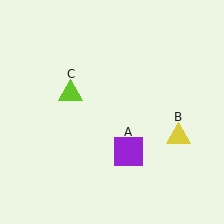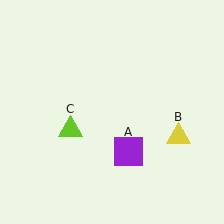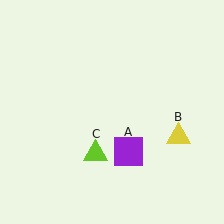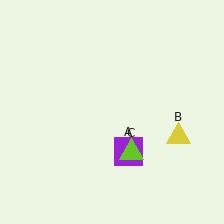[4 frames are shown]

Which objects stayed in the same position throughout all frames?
Purple square (object A) and yellow triangle (object B) remained stationary.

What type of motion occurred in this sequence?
The lime triangle (object C) rotated counterclockwise around the center of the scene.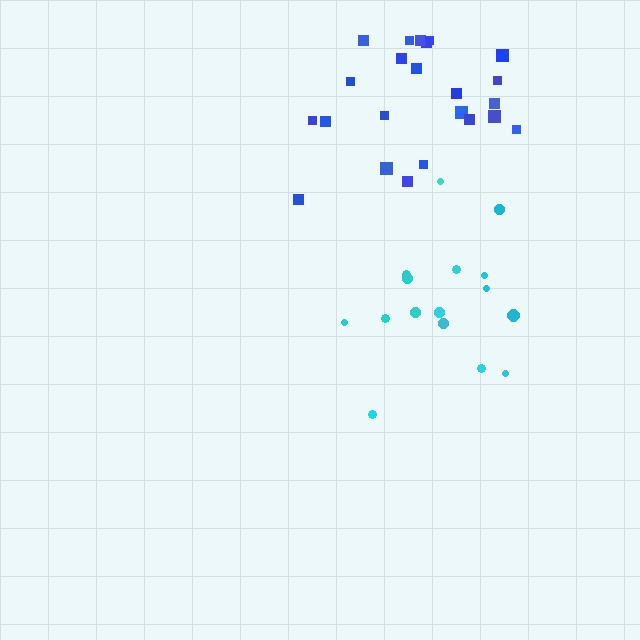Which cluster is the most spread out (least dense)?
Cyan.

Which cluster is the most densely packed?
Blue.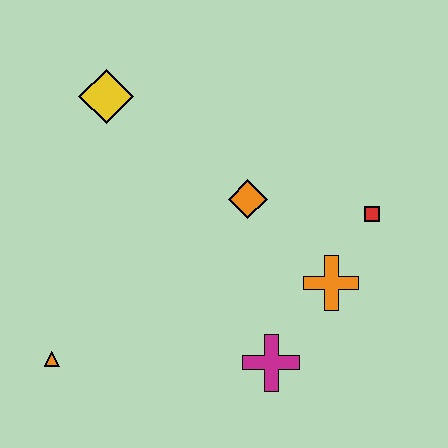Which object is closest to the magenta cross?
The orange cross is closest to the magenta cross.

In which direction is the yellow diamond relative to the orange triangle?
The yellow diamond is above the orange triangle.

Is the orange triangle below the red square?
Yes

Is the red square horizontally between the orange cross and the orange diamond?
No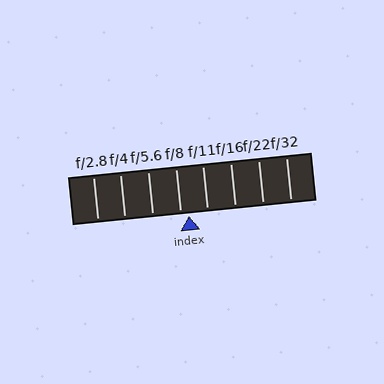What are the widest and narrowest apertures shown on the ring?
The widest aperture shown is f/2.8 and the narrowest is f/32.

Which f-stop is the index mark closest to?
The index mark is closest to f/8.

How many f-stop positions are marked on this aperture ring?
There are 8 f-stop positions marked.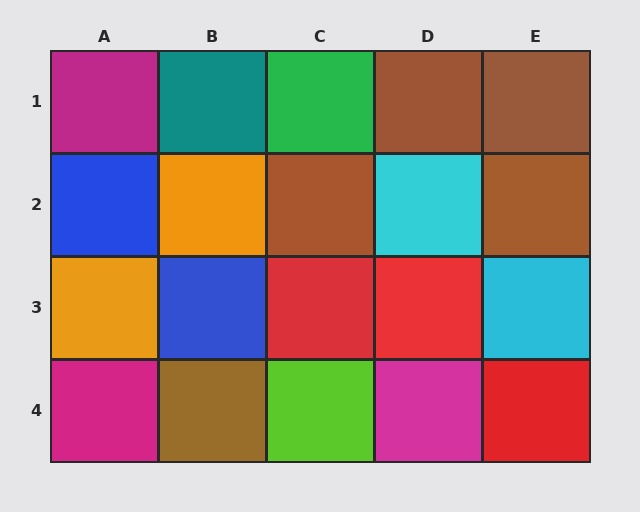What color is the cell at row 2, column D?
Cyan.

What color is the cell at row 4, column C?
Lime.